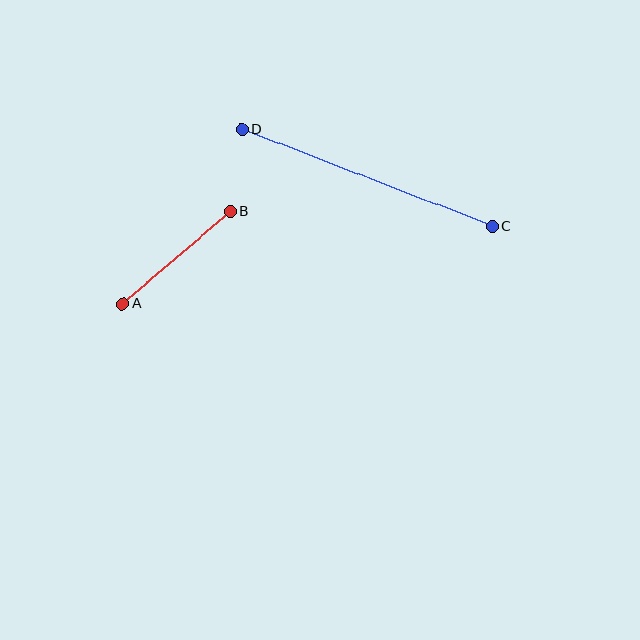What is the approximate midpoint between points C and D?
The midpoint is at approximately (367, 178) pixels.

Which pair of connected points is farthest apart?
Points C and D are farthest apart.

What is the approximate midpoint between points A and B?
The midpoint is at approximately (176, 258) pixels.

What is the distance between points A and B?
The distance is approximately 141 pixels.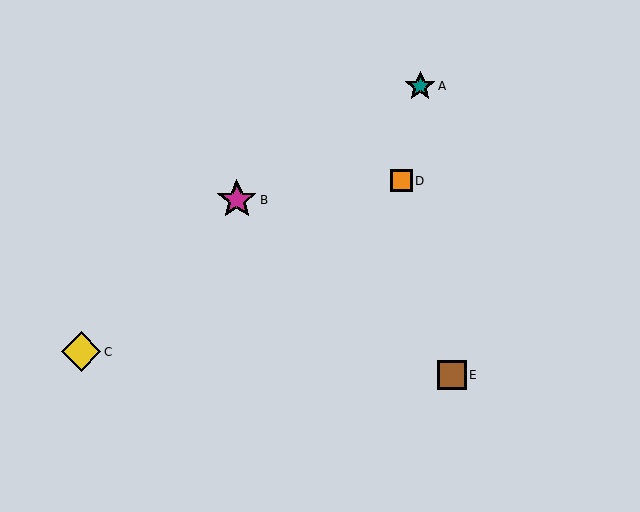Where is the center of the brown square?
The center of the brown square is at (452, 375).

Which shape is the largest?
The magenta star (labeled B) is the largest.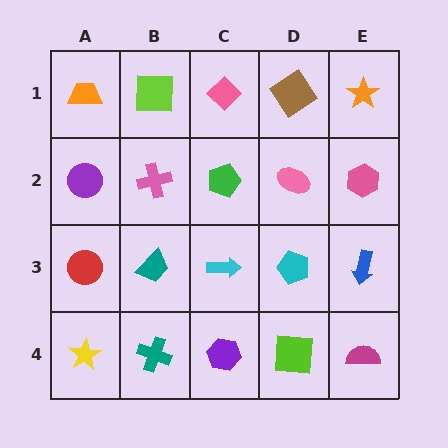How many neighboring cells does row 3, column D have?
4.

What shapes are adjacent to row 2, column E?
An orange star (row 1, column E), a blue arrow (row 3, column E), a pink ellipse (row 2, column D).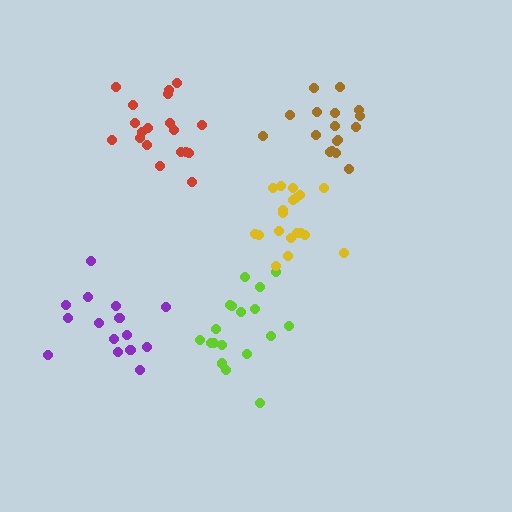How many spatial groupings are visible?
There are 5 spatial groupings.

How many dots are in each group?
Group 1: 19 dots, Group 2: 17 dots, Group 3: 18 dots, Group 4: 16 dots, Group 5: 19 dots (89 total).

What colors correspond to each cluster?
The clusters are colored: red, brown, lime, purple, yellow.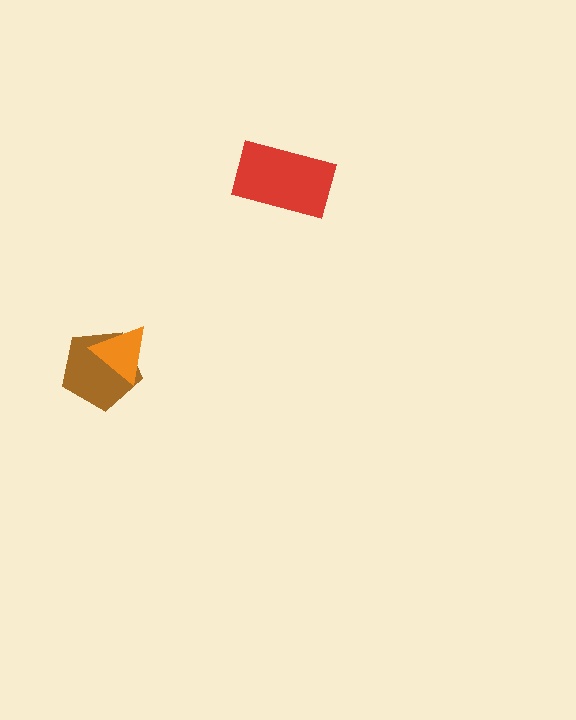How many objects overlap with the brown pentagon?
1 object overlaps with the brown pentagon.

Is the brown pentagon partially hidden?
Yes, it is partially covered by another shape.